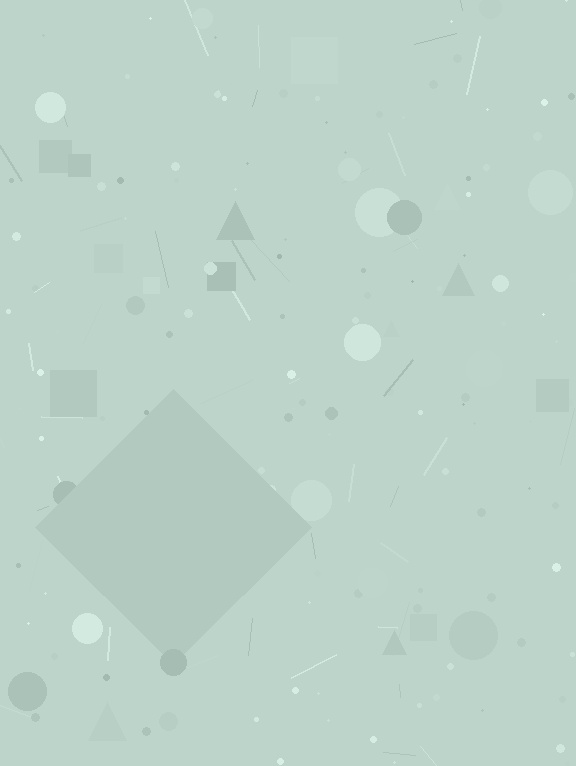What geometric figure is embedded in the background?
A diamond is embedded in the background.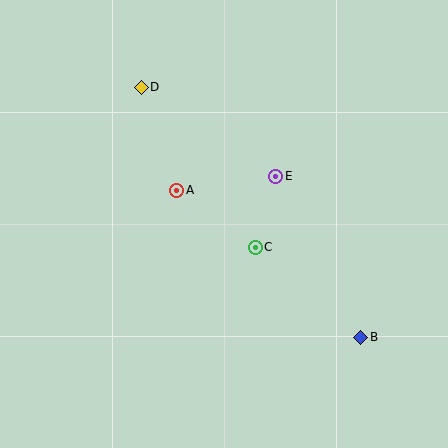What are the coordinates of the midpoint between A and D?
The midpoint between A and D is at (159, 139).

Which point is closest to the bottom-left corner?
Point A is closest to the bottom-left corner.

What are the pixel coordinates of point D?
Point D is at (141, 87).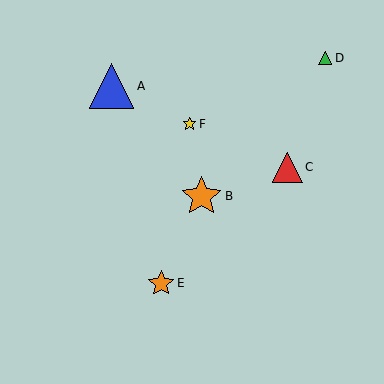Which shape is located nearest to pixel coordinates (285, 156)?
The red triangle (labeled C) at (287, 167) is nearest to that location.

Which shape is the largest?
The blue triangle (labeled A) is the largest.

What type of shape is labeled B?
Shape B is an orange star.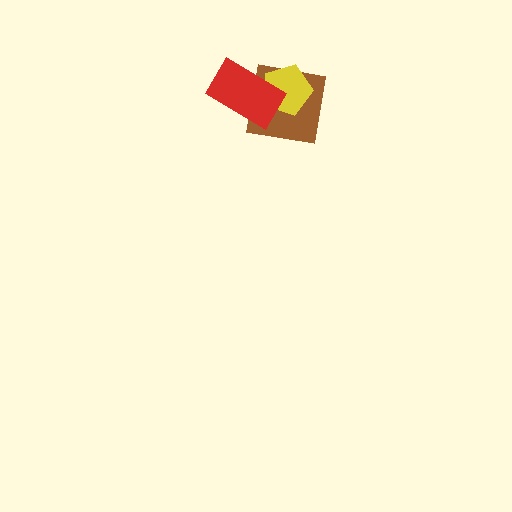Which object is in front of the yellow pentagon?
The red rectangle is in front of the yellow pentagon.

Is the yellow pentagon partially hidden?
Yes, it is partially covered by another shape.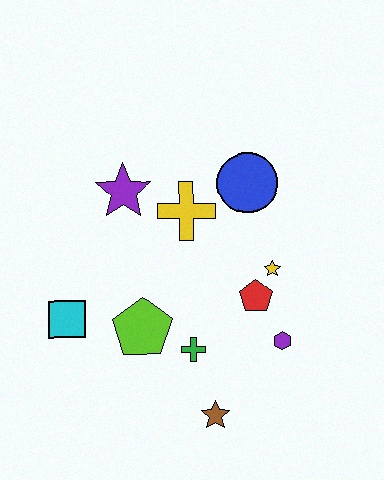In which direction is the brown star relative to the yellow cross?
The brown star is below the yellow cross.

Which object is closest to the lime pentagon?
The green cross is closest to the lime pentagon.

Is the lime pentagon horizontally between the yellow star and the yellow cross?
No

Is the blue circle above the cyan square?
Yes